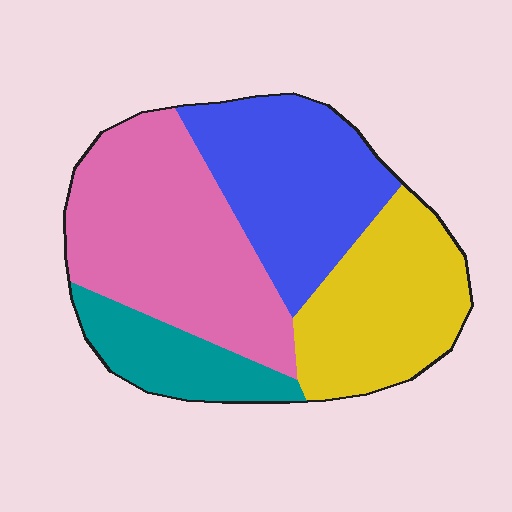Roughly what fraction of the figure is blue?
Blue takes up about one quarter (1/4) of the figure.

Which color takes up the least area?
Teal, at roughly 15%.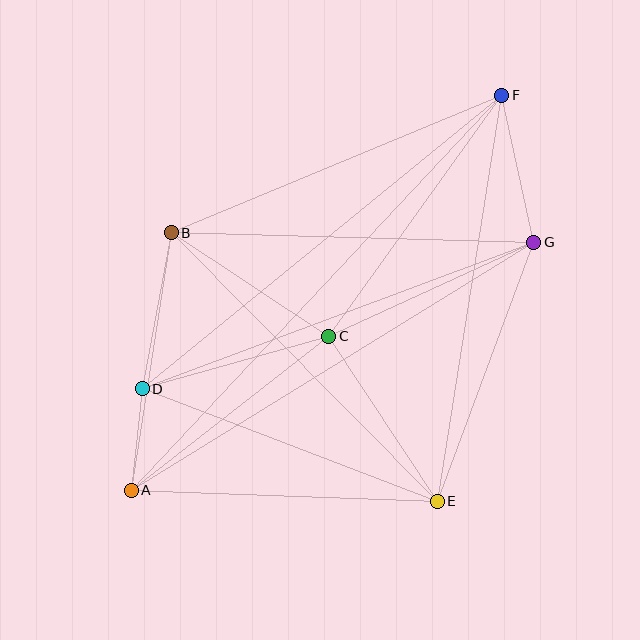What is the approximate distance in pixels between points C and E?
The distance between C and E is approximately 197 pixels.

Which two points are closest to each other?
Points A and D are closest to each other.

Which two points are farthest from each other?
Points A and F are farthest from each other.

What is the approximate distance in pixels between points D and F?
The distance between D and F is approximately 464 pixels.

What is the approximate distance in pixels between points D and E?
The distance between D and E is approximately 315 pixels.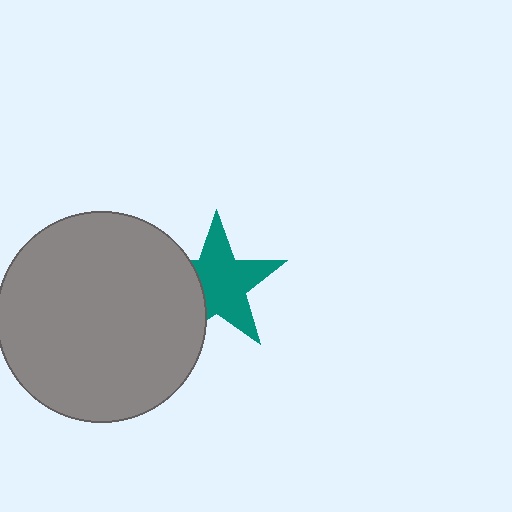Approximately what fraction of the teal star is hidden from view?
Roughly 30% of the teal star is hidden behind the gray circle.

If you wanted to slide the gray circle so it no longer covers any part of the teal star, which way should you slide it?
Slide it left — that is the most direct way to separate the two shapes.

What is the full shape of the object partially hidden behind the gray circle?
The partially hidden object is a teal star.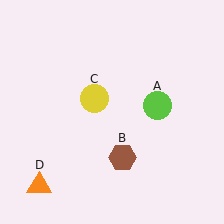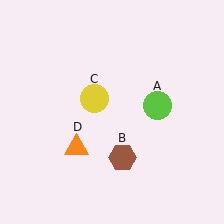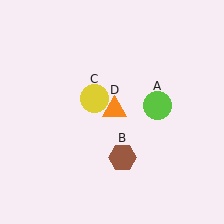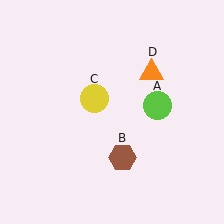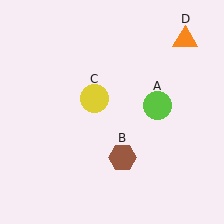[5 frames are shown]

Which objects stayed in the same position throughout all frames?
Lime circle (object A) and brown hexagon (object B) and yellow circle (object C) remained stationary.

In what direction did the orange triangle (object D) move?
The orange triangle (object D) moved up and to the right.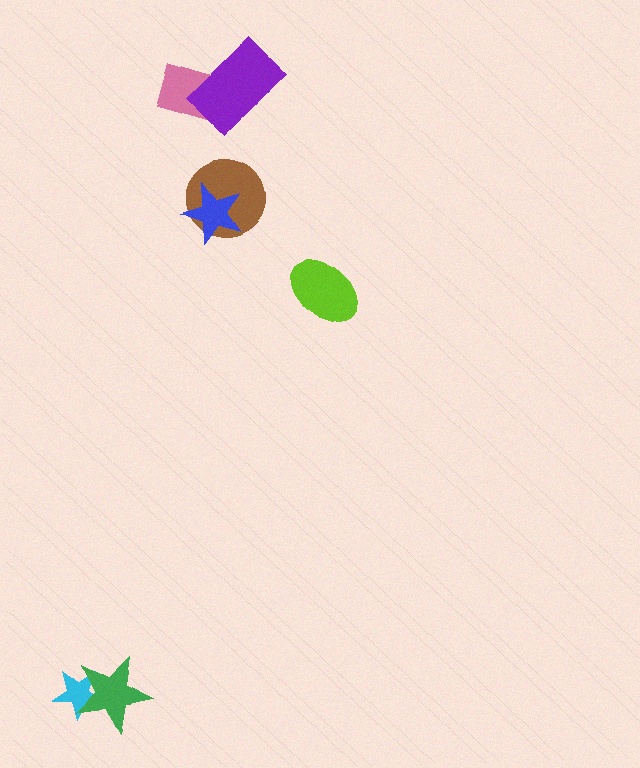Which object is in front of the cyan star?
The green star is in front of the cyan star.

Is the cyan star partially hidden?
Yes, it is partially covered by another shape.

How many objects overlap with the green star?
1 object overlaps with the green star.